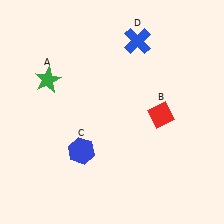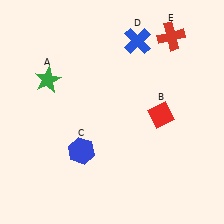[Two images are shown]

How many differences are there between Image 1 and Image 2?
There is 1 difference between the two images.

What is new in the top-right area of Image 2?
A red cross (E) was added in the top-right area of Image 2.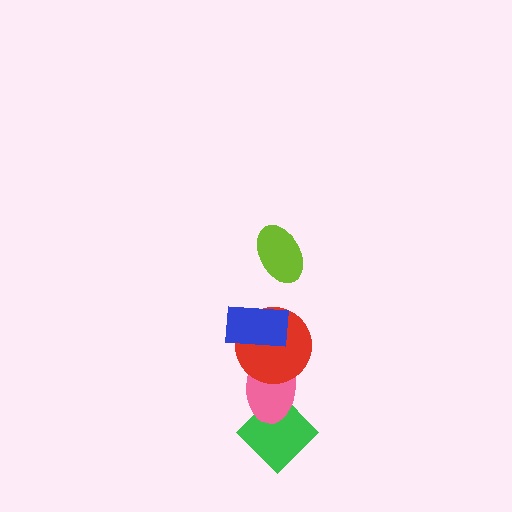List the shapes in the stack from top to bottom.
From top to bottom: the lime ellipse, the blue rectangle, the red circle, the pink ellipse, the green diamond.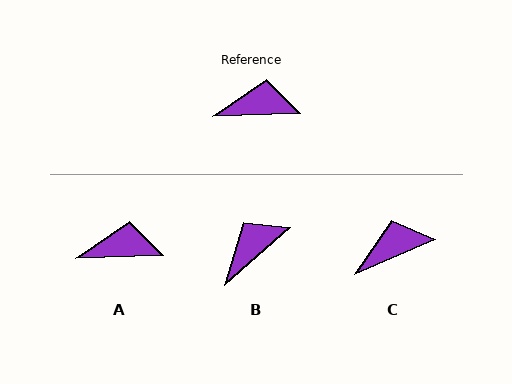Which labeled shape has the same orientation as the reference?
A.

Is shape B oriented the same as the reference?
No, it is off by about 39 degrees.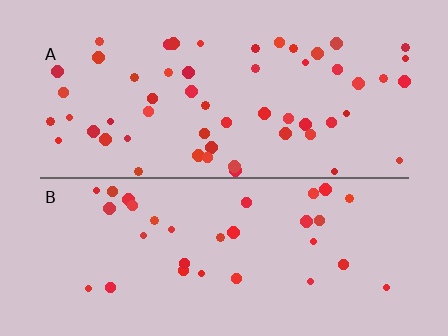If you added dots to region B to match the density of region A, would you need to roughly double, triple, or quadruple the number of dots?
Approximately double.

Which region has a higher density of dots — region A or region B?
A (the top).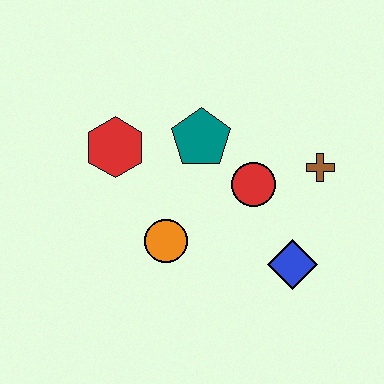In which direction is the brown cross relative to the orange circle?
The brown cross is to the right of the orange circle.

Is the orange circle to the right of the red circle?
No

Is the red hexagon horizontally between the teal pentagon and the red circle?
No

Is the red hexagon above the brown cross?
Yes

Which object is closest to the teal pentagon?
The red circle is closest to the teal pentagon.